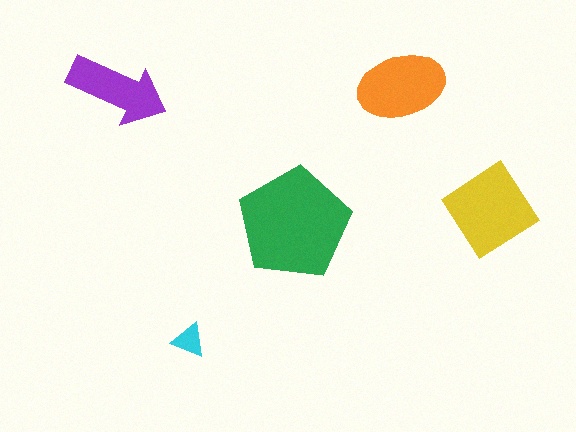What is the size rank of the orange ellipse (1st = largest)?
3rd.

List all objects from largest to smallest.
The green pentagon, the yellow diamond, the orange ellipse, the purple arrow, the cyan triangle.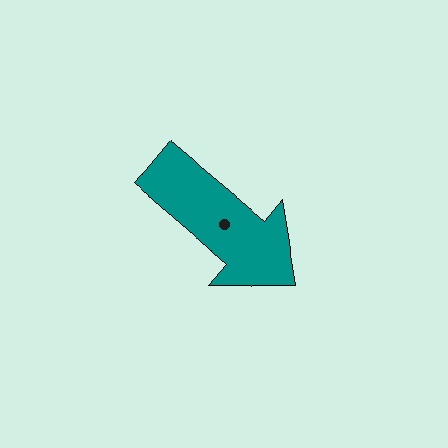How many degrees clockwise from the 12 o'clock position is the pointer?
Approximately 130 degrees.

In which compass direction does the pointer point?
Southeast.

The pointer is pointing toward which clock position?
Roughly 4 o'clock.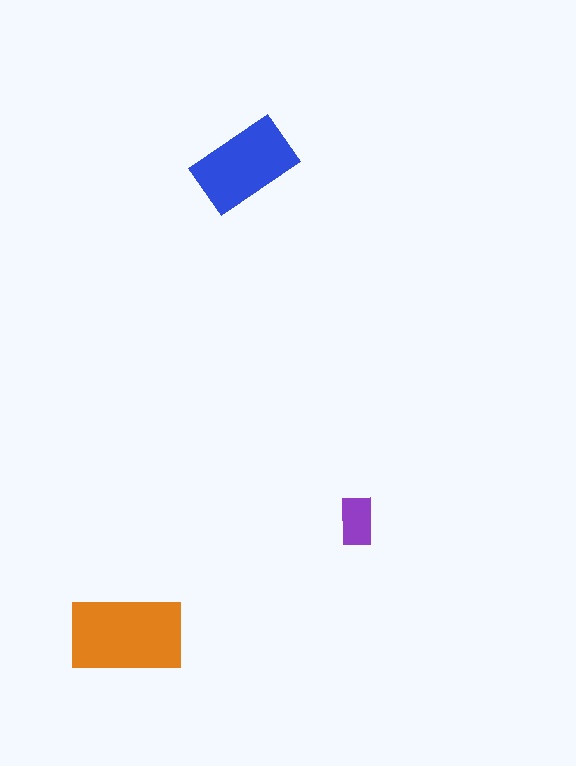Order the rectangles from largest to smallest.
the orange one, the blue one, the purple one.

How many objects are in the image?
There are 3 objects in the image.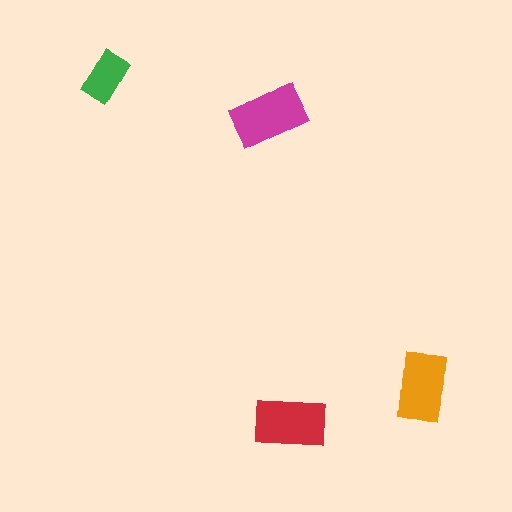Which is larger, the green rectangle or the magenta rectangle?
The magenta one.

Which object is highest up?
The green rectangle is topmost.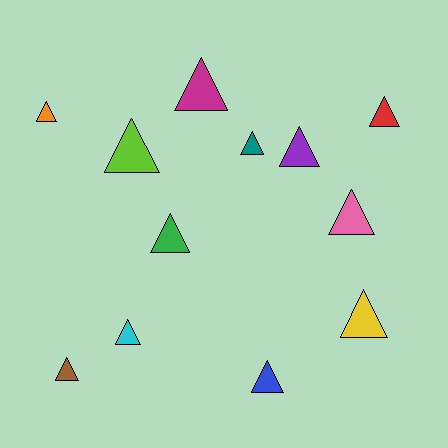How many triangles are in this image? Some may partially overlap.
There are 12 triangles.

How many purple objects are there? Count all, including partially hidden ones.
There is 1 purple object.